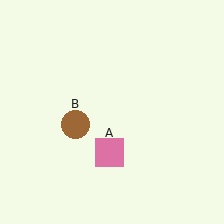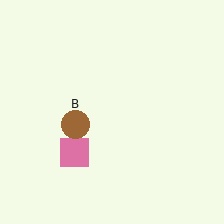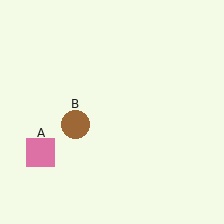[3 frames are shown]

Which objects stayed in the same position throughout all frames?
Brown circle (object B) remained stationary.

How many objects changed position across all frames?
1 object changed position: pink square (object A).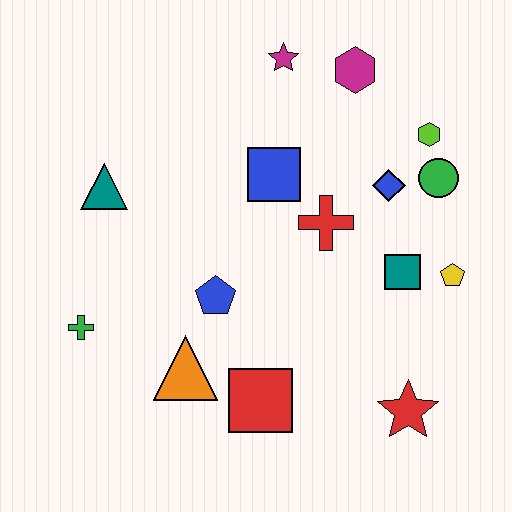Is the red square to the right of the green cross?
Yes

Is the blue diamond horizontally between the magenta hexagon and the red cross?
No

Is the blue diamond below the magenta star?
Yes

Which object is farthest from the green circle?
The green cross is farthest from the green circle.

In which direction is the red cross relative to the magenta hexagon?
The red cross is below the magenta hexagon.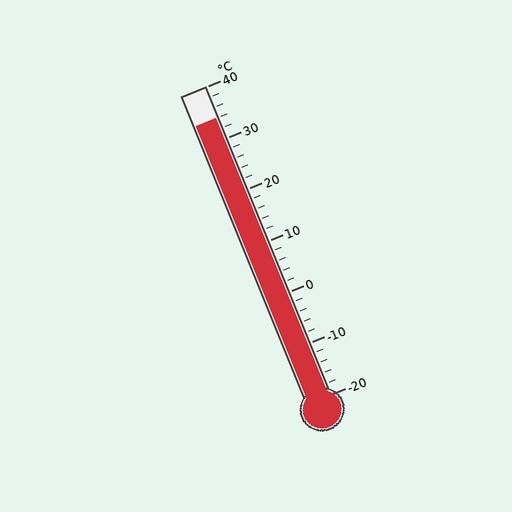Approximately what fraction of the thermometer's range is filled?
The thermometer is filled to approximately 90% of its range.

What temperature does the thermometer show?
The thermometer shows approximately 34°C.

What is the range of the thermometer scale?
The thermometer scale ranges from -20°C to 40°C.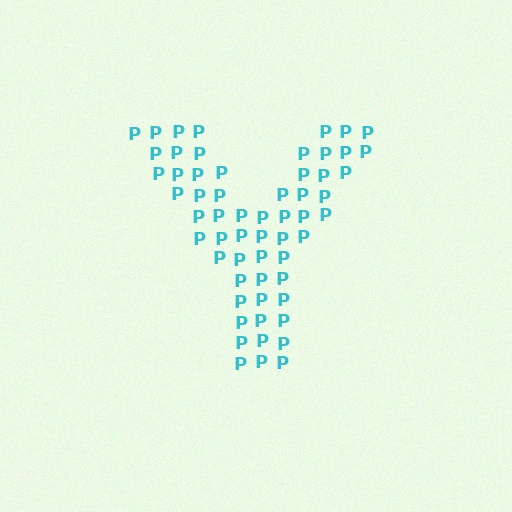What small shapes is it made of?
It is made of small letter P's.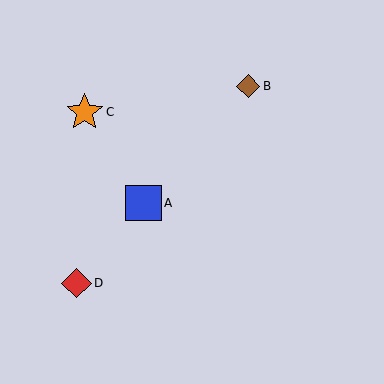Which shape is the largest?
The orange star (labeled C) is the largest.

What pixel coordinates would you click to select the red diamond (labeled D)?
Click at (76, 283) to select the red diamond D.